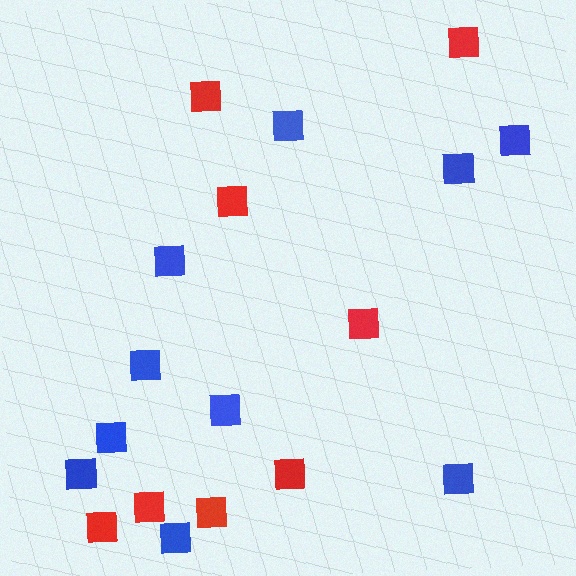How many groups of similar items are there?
There are 2 groups: one group of blue squares (10) and one group of red squares (8).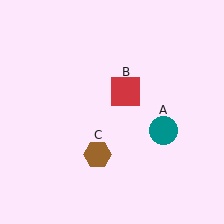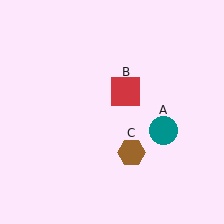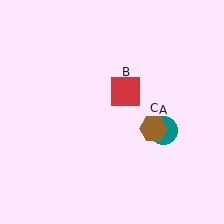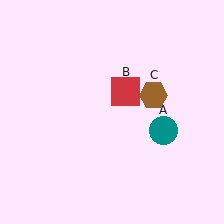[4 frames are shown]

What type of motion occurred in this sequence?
The brown hexagon (object C) rotated counterclockwise around the center of the scene.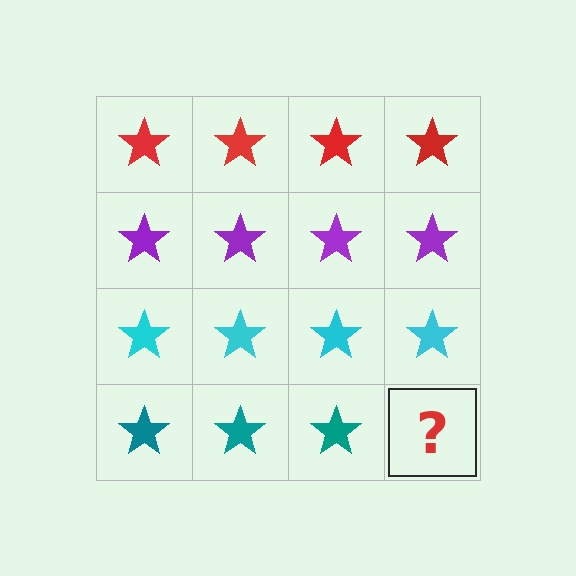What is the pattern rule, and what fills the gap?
The rule is that each row has a consistent color. The gap should be filled with a teal star.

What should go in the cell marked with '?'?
The missing cell should contain a teal star.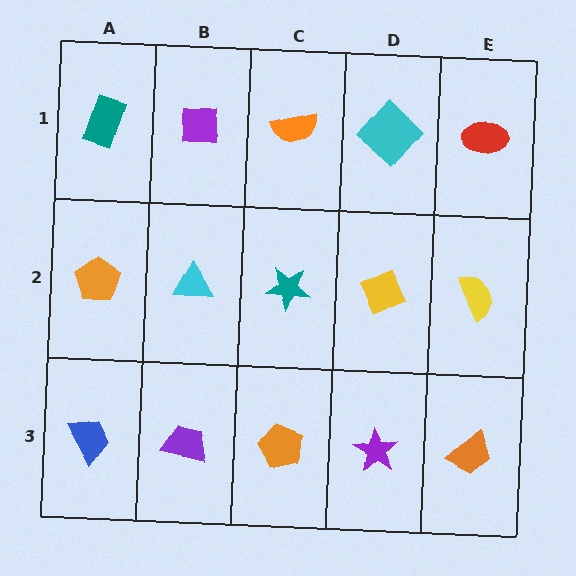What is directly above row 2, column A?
A teal rectangle.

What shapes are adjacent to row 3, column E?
A yellow semicircle (row 2, column E), a purple star (row 3, column D).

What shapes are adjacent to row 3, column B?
A cyan triangle (row 2, column B), a blue trapezoid (row 3, column A), an orange pentagon (row 3, column C).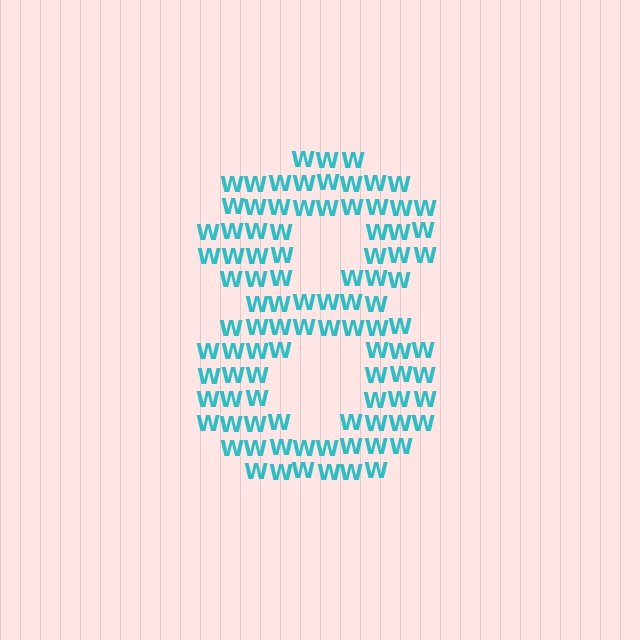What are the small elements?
The small elements are letter W's.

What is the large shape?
The large shape is the digit 8.